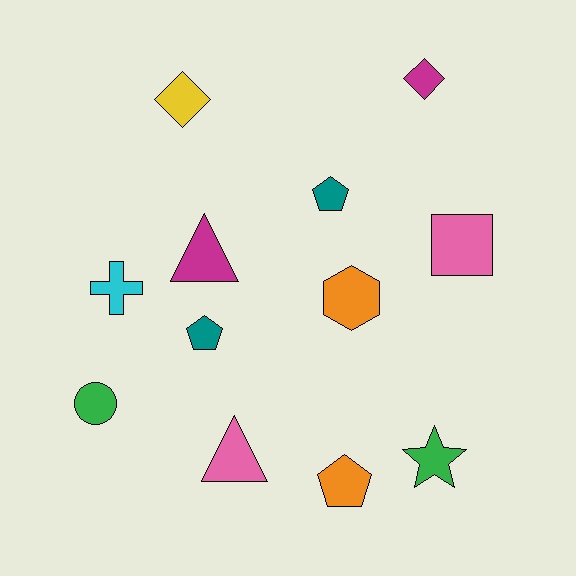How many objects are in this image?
There are 12 objects.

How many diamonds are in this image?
There are 2 diamonds.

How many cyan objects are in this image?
There is 1 cyan object.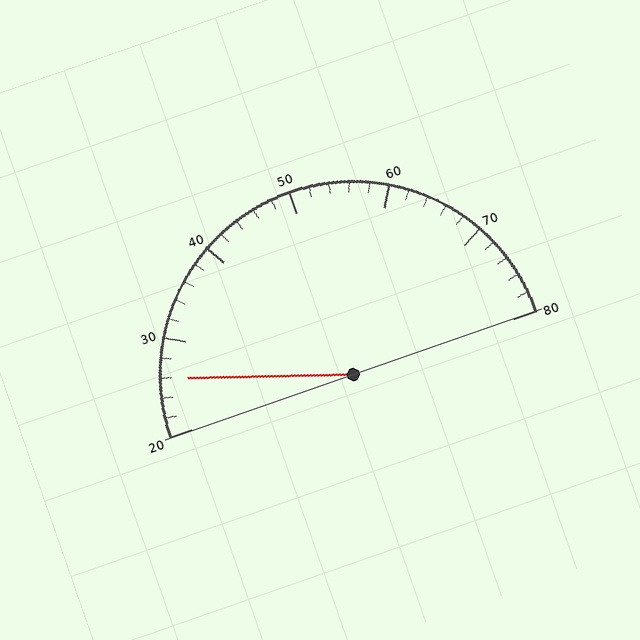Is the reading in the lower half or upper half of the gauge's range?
The reading is in the lower half of the range (20 to 80).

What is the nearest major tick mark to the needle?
The nearest major tick mark is 30.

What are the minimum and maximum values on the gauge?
The gauge ranges from 20 to 80.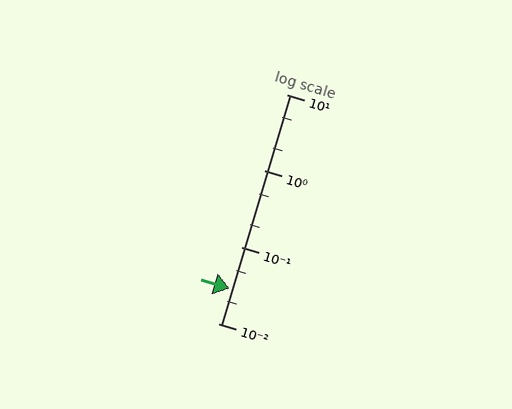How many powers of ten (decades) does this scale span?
The scale spans 3 decades, from 0.01 to 10.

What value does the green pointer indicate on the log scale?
The pointer indicates approximately 0.029.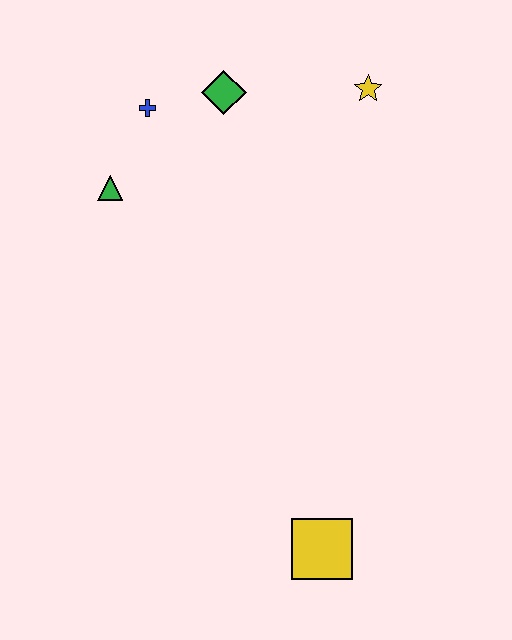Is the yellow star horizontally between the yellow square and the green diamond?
No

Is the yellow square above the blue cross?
No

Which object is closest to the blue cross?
The green diamond is closest to the blue cross.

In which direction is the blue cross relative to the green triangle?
The blue cross is above the green triangle.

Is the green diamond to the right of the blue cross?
Yes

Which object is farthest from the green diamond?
The yellow square is farthest from the green diamond.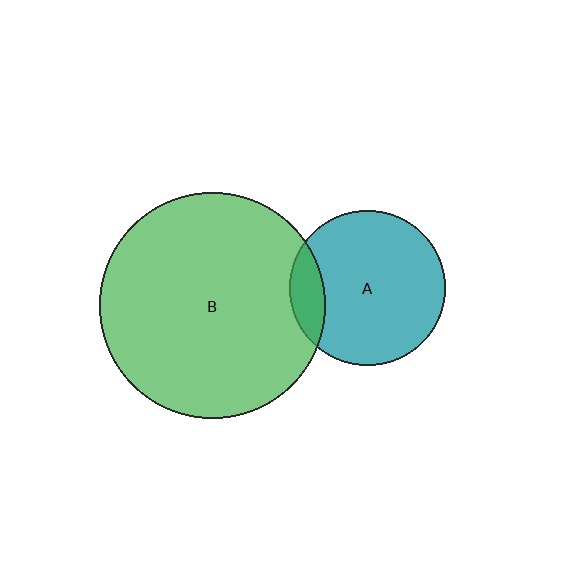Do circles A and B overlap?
Yes.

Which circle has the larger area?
Circle B (green).